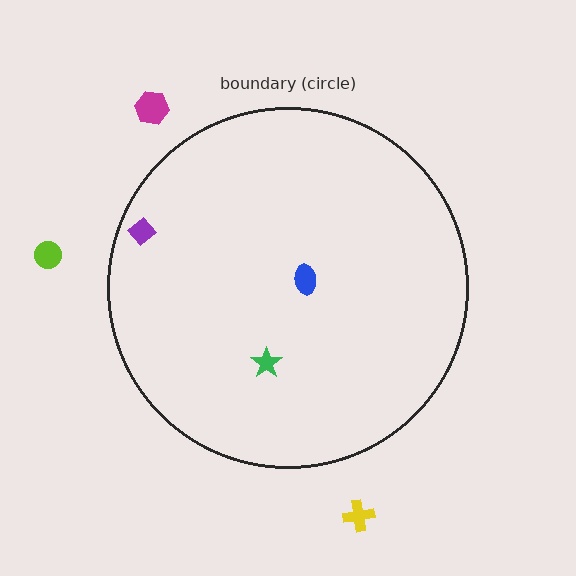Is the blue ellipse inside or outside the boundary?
Inside.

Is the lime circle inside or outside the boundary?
Outside.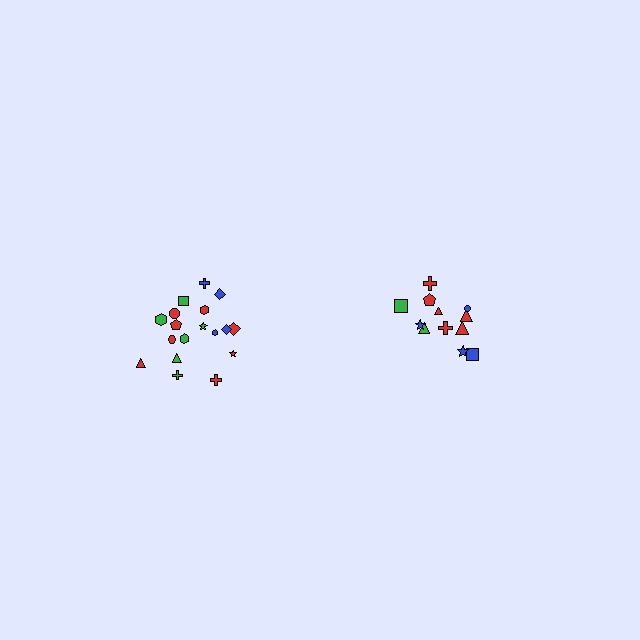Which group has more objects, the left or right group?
The left group.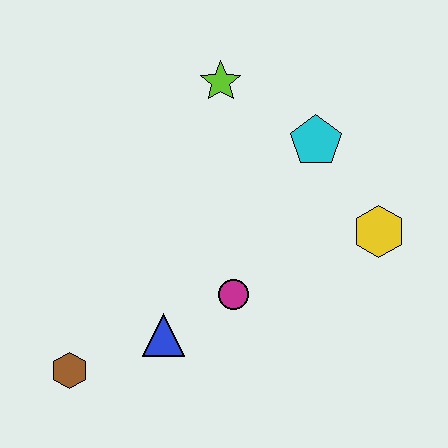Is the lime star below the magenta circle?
No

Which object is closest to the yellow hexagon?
The cyan pentagon is closest to the yellow hexagon.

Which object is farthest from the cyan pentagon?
The brown hexagon is farthest from the cyan pentagon.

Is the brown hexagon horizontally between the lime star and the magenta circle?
No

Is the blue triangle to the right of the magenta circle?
No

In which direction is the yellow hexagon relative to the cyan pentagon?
The yellow hexagon is below the cyan pentagon.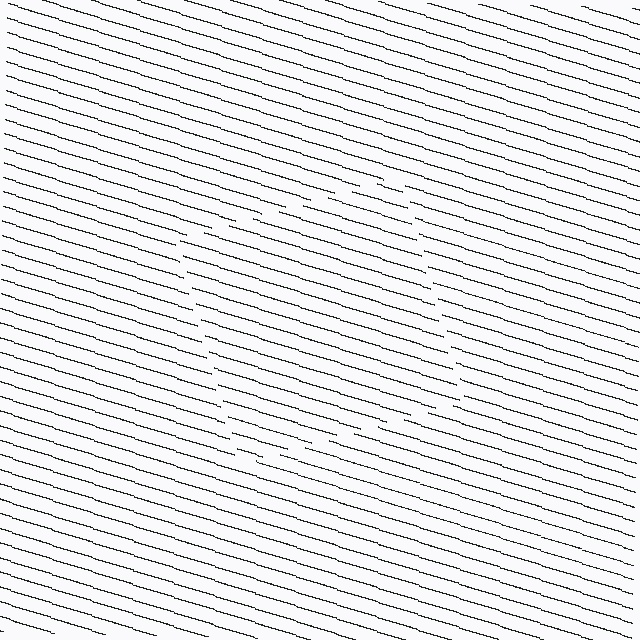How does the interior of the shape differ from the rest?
The interior of the shape contains the same grating, shifted by half a period — the contour is defined by the phase discontinuity where line-ends from the inner and outer gratings abut.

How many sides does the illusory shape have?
4 sides — the line-ends trace a square.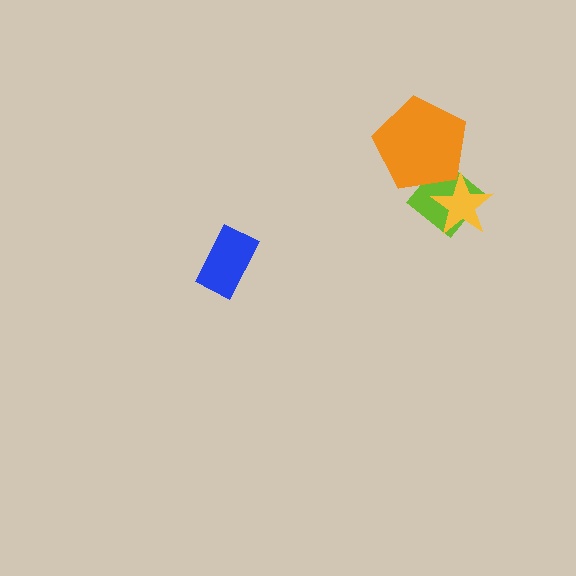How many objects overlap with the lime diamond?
2 objects overlap with the lime diamond.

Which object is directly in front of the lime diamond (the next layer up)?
The yellow star is directly in front of the lime diamond.